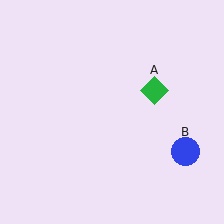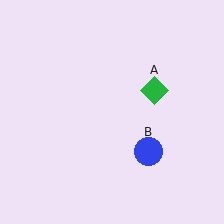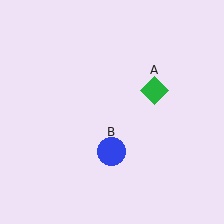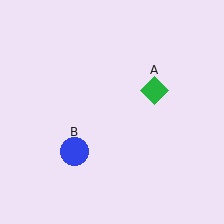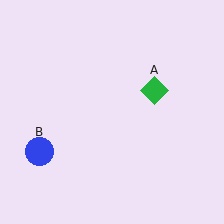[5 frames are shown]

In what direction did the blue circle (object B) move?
The blue circle (object B) moved left.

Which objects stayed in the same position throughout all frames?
Green diamond (object A) remained stationary.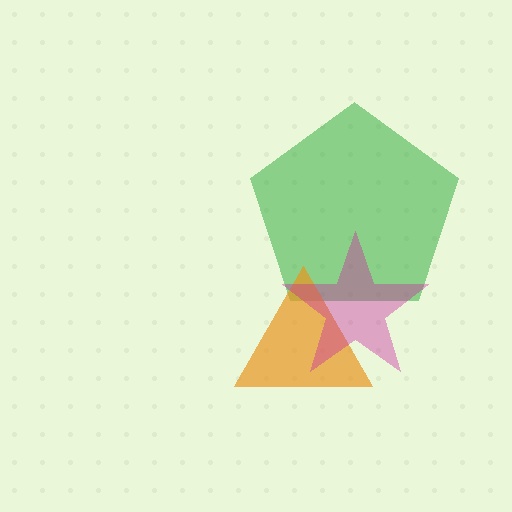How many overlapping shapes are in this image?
There are 3 overlapping shapes in the image.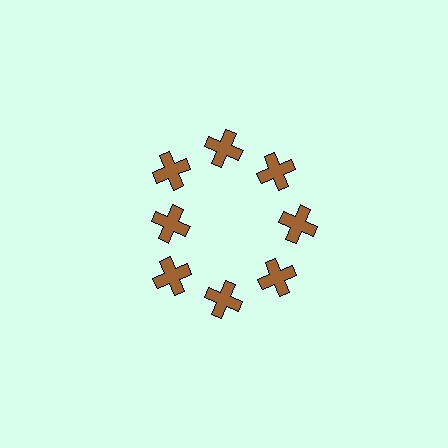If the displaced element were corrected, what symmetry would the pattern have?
It would have 8-fold rotational symmetry — the pattern would map onto itself every 45 degrees.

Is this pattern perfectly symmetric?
No. The 8 brown crosses are arranged in a ring, but one element near the 9 o'clock position is pulled inward toward the center, breaking the 8-fold rotational symmetry.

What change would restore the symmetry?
The symmetry would be restored by moving it outward, back onto the ring so that all 8 crosses sit at equal angles and equal distance from the center.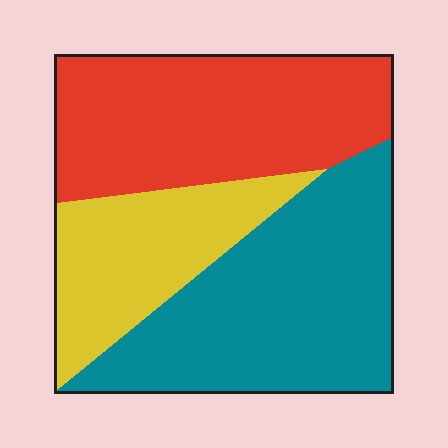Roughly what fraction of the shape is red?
Red covers 37% of the shape.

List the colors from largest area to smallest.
From largest to smallest: teal, red, yellow.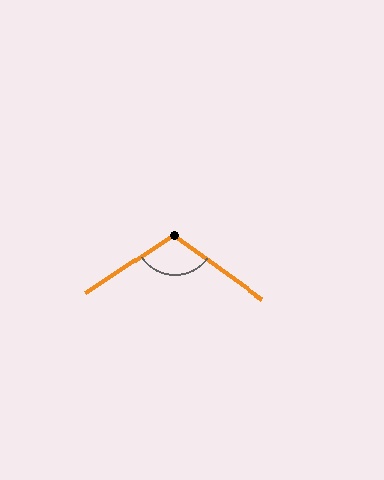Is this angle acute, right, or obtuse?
It is obtuse.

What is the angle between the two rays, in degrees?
Approximately 111 degrees.